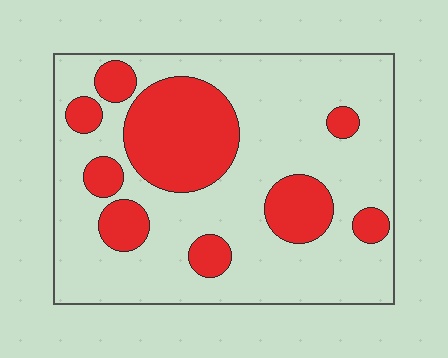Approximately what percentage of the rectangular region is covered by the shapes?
Approximately 30%.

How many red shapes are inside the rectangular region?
9.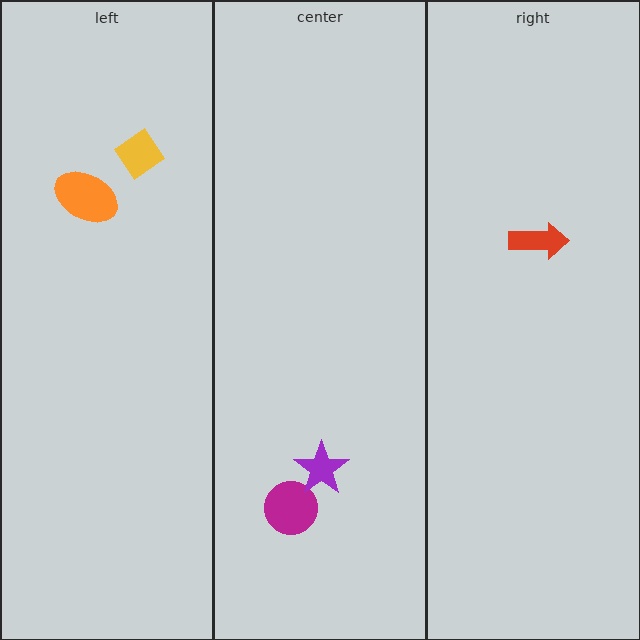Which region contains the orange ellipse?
The left region.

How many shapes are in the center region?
2.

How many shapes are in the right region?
1.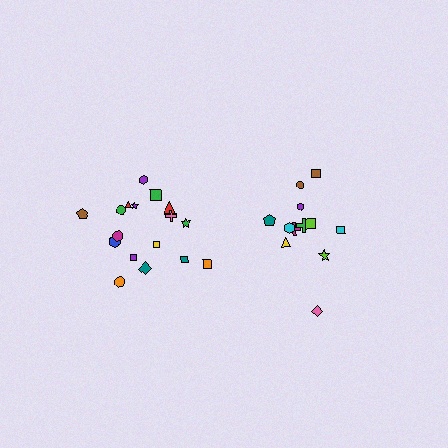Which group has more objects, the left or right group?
The left group.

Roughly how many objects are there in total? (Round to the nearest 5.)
Roughly 30 objects in total.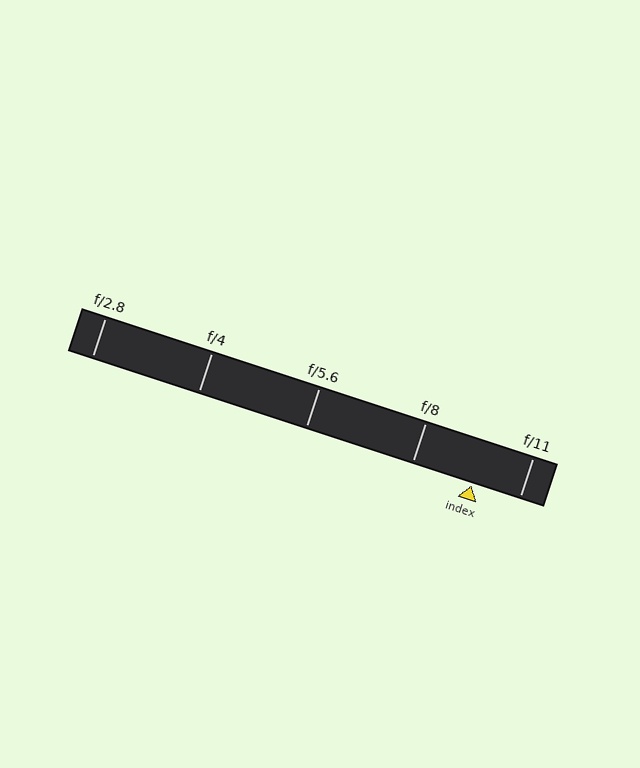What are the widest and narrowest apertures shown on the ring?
The widest aperture shown is f/2.8 and the narrowest is f/11.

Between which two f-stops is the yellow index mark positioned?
The index mark is between f/8 and f/11.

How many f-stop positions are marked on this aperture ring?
There are 5 f-stop positions marked.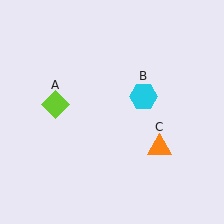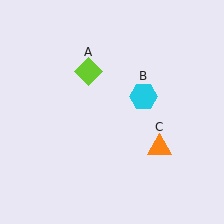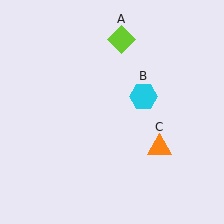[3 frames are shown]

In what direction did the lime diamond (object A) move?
The lime diamond (object A) moved up and to the right.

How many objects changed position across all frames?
1 object changed position: lime diamond (object A).